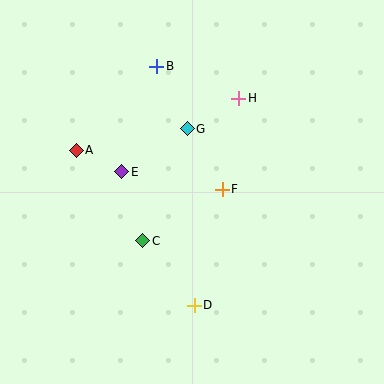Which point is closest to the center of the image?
Point F at (222, 189) is closest to the center.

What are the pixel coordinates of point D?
Point D is at (194, 305).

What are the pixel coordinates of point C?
Point C is at (143, 241).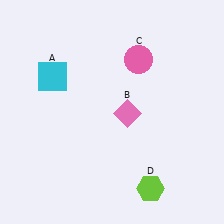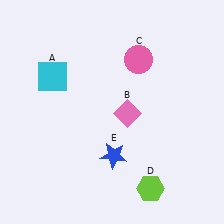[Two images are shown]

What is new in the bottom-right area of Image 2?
A blue star (E) was added in the bottom-right area of Image 2.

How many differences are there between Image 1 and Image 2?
There is 1 difference between the two images.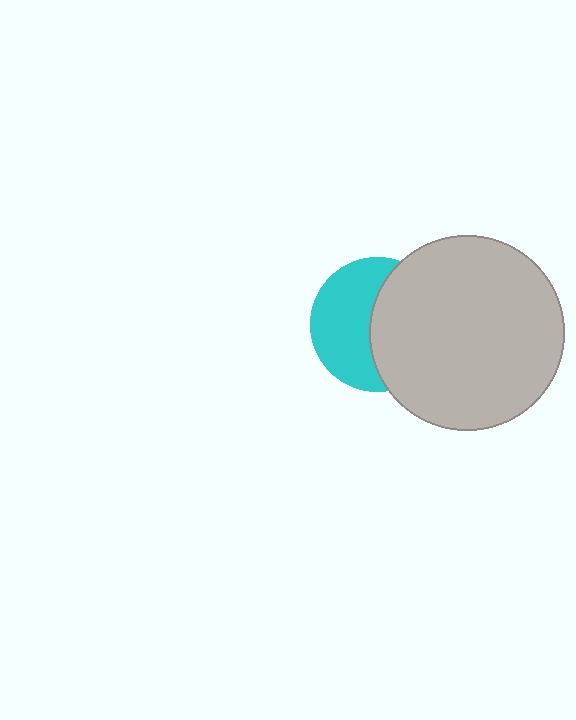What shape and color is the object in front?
The object in front is a light gray circle.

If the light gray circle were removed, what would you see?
You would see the complete cyan circle.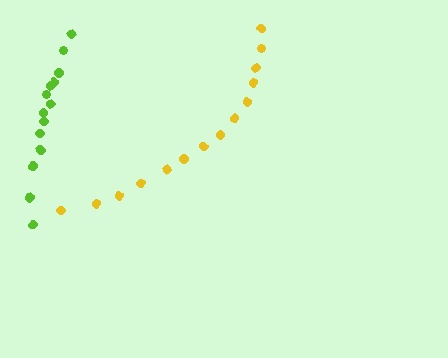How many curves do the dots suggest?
There are 2 distinct paths.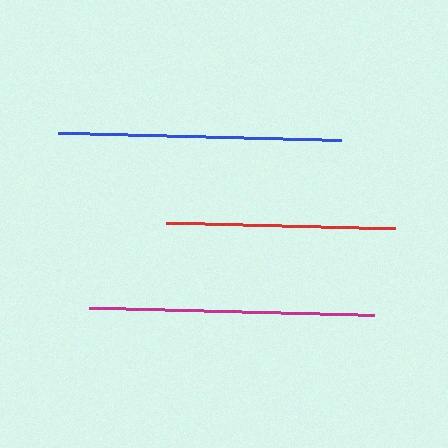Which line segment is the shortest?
The red line is the shortest at approximately 230 pixels.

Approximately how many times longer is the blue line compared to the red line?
The blue line is approximately 1.2 times the length of the red line.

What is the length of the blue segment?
The blue segment is approximately 283 pixels long.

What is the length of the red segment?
The red segment is approximately 230 pixels long.